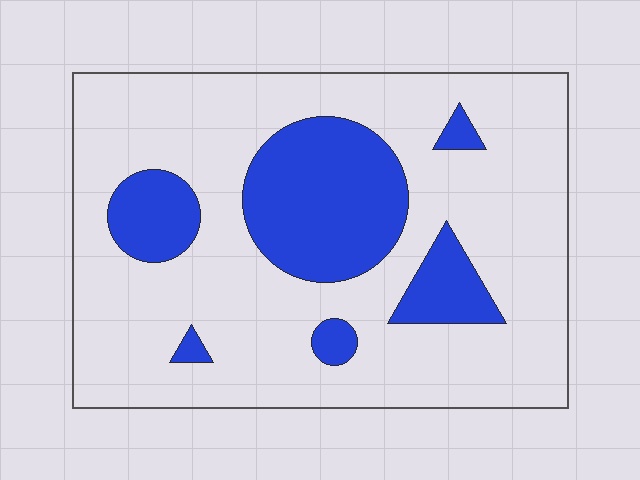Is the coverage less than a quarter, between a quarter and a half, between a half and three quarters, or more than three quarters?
Less than a quarter.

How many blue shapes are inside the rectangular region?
6.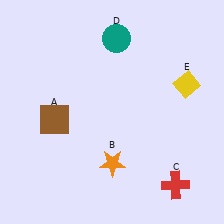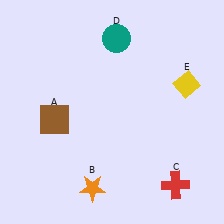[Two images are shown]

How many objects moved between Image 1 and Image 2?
1 object moved between the two images.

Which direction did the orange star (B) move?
The orange star (B) moved down.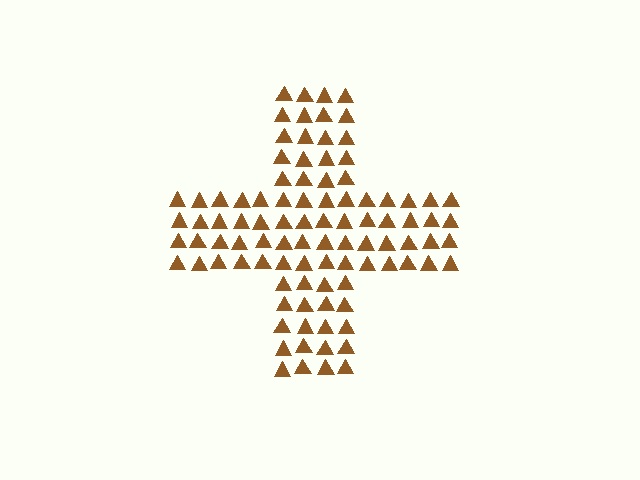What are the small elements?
The small elements are triangles.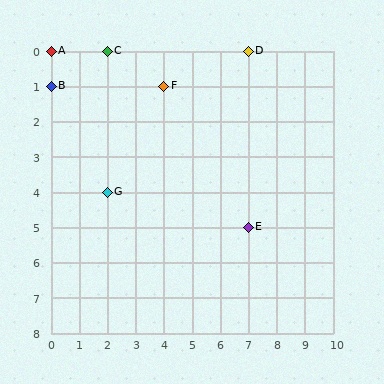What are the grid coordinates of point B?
Point B is at grid coordinates (0, 1).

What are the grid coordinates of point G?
Point G is at grid coordinates (2, 4).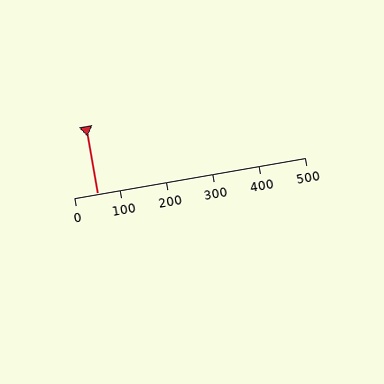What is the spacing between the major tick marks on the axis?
The major ticks are spaced 100 apart.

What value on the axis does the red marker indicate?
The marker indicates approximately 50.